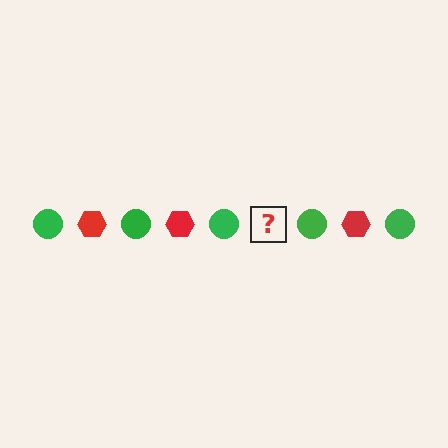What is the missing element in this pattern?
The missing element is a red hexagon.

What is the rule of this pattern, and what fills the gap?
The rule is that the pattern alternates between green circle and red hexagon. The gap should be filled with a red hexagon.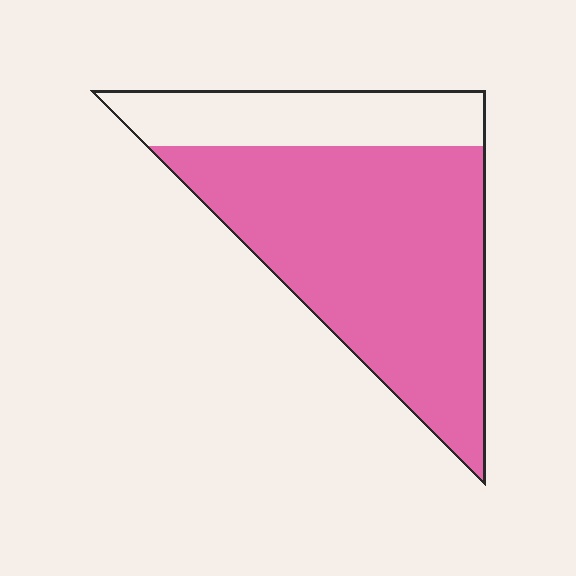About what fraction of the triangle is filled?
About three quarters (3/4).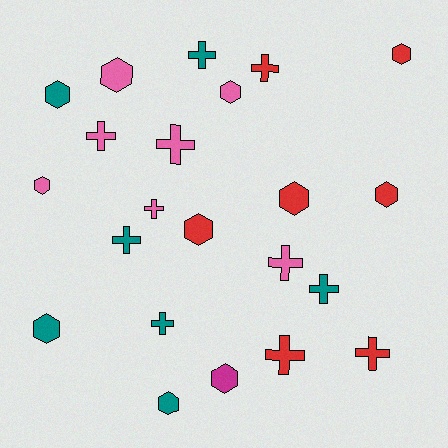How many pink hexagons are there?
There are 3 pink hexagons.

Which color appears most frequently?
Teal, with 7 objects.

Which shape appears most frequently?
Hexagon, with 11 objects.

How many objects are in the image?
There are 22 objects.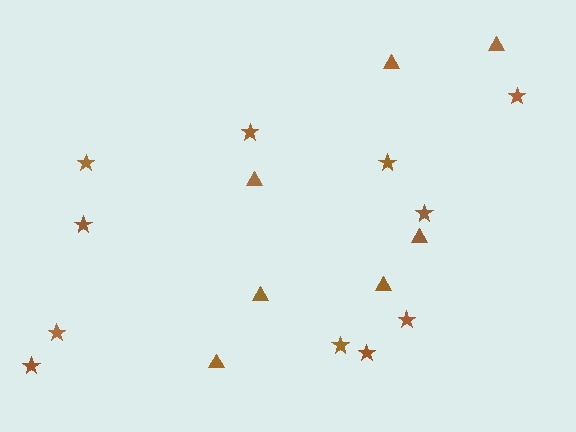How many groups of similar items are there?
There are 2 groups: one group of stars (11) and one group of triangles (7).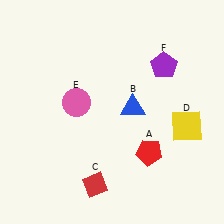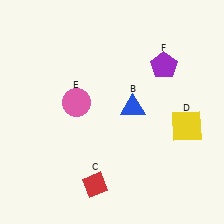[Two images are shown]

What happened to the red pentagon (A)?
The red pentagon (A) was removed in Image 2. It was in the bottom-right area of Image 1.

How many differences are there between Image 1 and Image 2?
There is 1 difference between the two images.